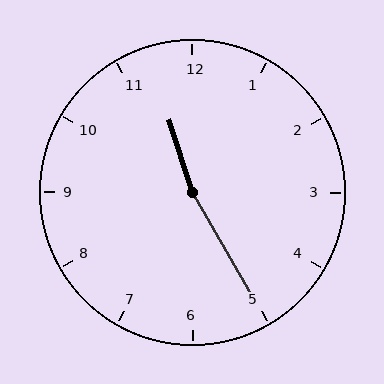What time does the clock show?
11:25.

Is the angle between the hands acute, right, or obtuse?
It is obtuse.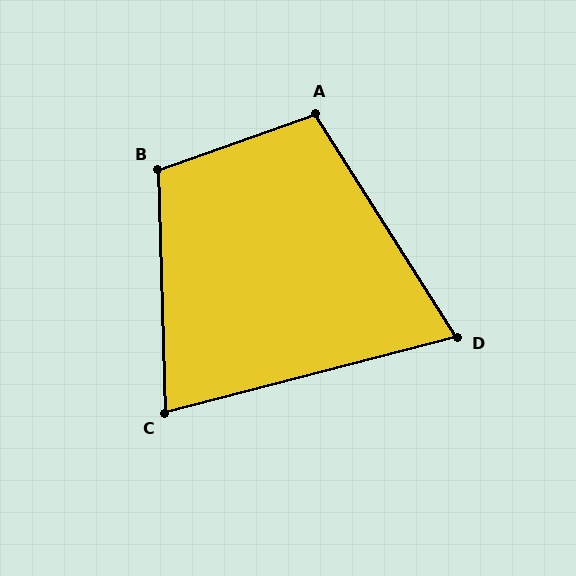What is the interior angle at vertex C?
Approximately 77 degrees (acute).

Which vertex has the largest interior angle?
B, at approximately 108 degrees.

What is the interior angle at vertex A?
Approximately 103 degrees (obtuse).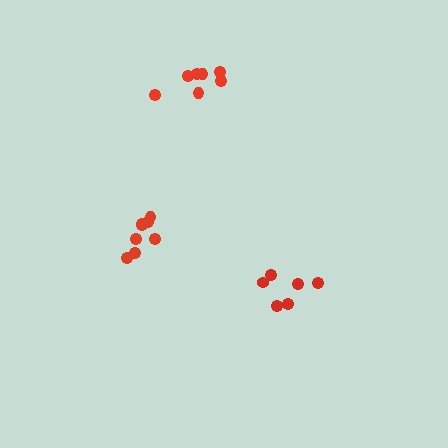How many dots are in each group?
Group 1: 6 dots, Group 2: 7 dots, Group 3: 8 dots (21 total).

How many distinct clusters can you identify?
There are 3 distinct clusters.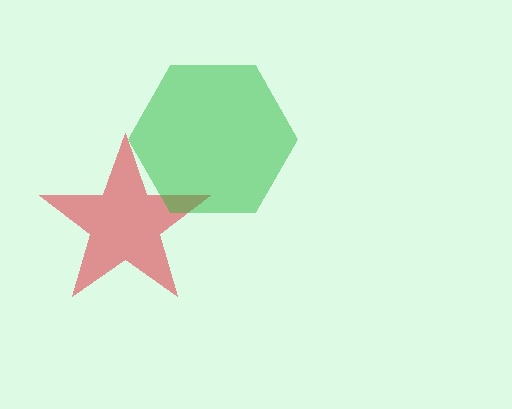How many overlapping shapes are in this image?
There are 2 overlapping shapes in the image.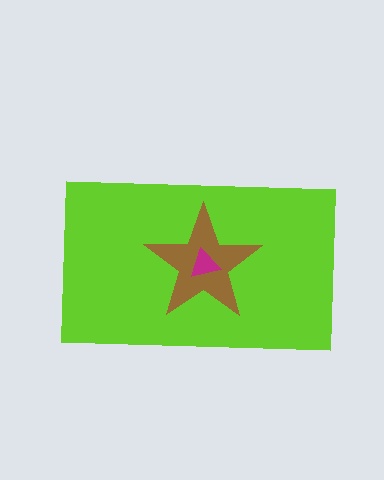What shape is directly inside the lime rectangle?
The brown star.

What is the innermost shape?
The magenta triangle.